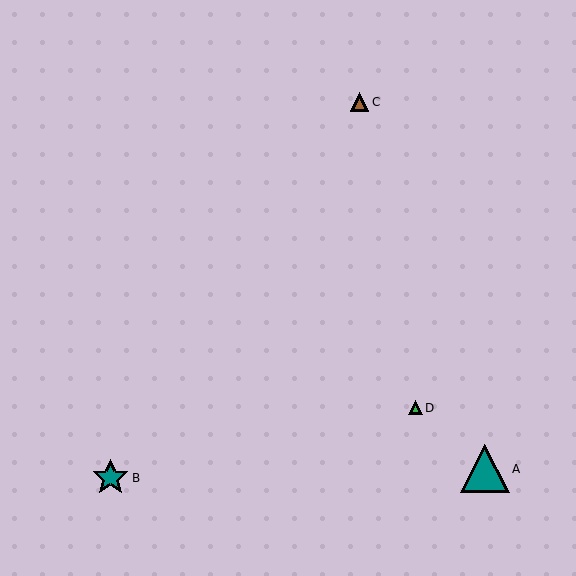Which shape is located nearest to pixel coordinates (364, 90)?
The brown triangle (labeled C) at (359, 102) is nearest to that location.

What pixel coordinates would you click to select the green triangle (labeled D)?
Click at (415, 408) to select the green triangle D.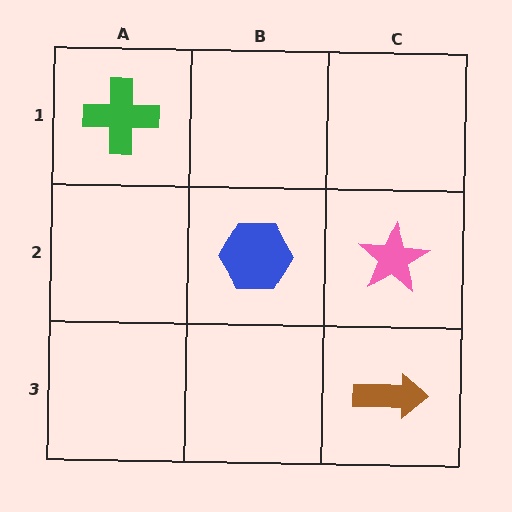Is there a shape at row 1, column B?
No, that cell is empty.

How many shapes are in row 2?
2 shapes.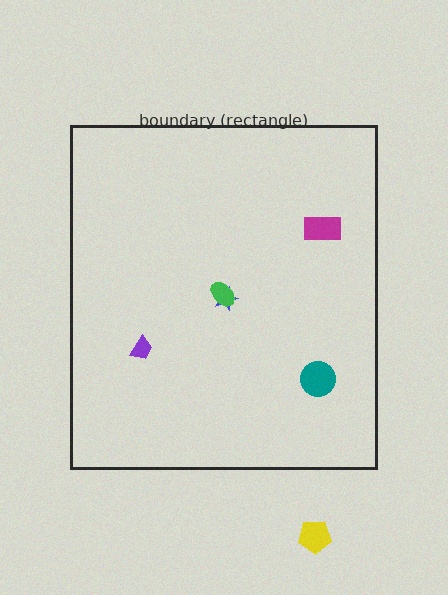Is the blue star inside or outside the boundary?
Inside.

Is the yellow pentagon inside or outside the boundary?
Outside.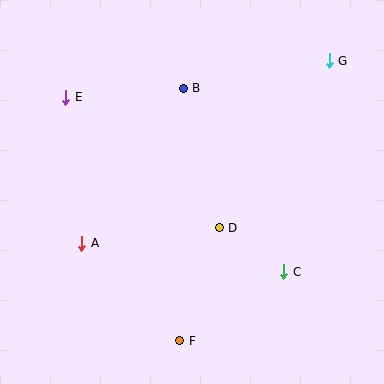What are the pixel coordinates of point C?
Point C is at (284, 272).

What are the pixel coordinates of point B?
Point B is at (183, 88).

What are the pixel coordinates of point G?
Point G is at (329, 61).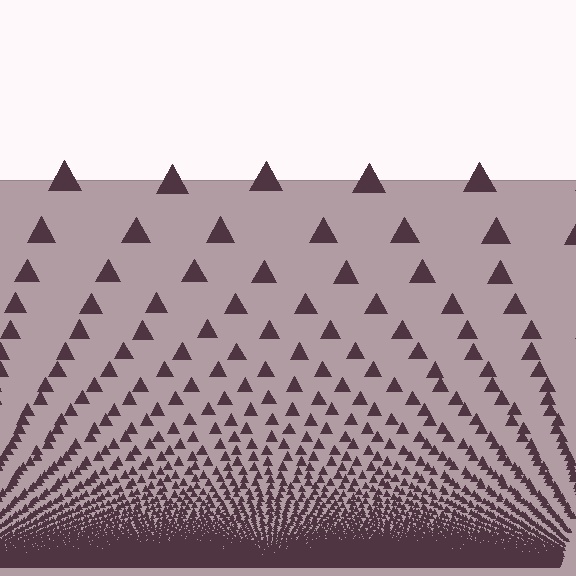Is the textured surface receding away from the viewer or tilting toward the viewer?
The surface appears to tilt toward the viewer. Texture elements get larger and sparser toward the top.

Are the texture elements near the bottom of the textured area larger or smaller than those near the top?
Smaller. The gradient is inverted — elements near the bottom are smaller and denser.